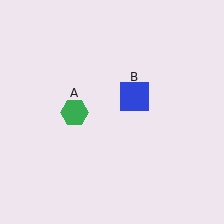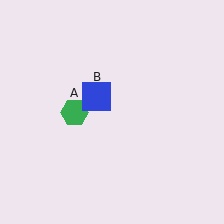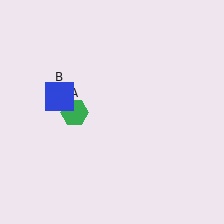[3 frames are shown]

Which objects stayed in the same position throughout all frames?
Green hexagon (object A) remained stationary.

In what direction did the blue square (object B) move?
The blue square (object B) moved left.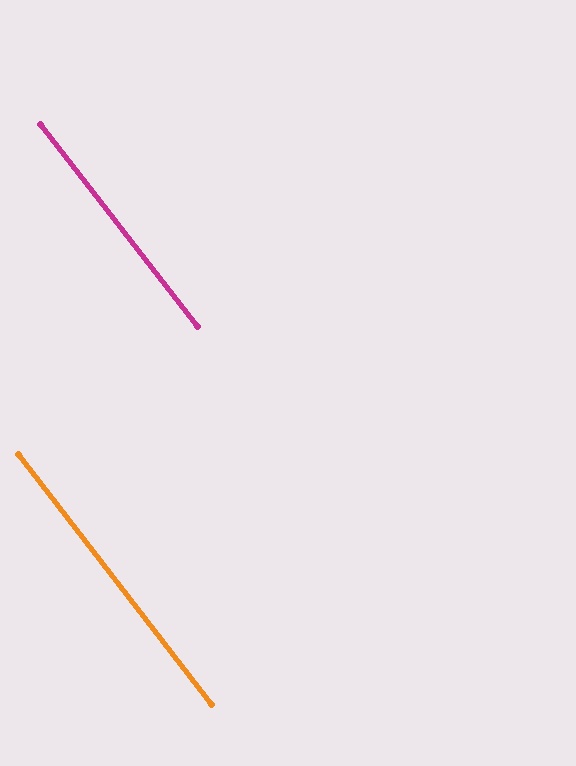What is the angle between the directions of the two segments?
Approximately 0 degrees.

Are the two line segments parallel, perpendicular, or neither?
Parallel — their directions differ by only 0.2°.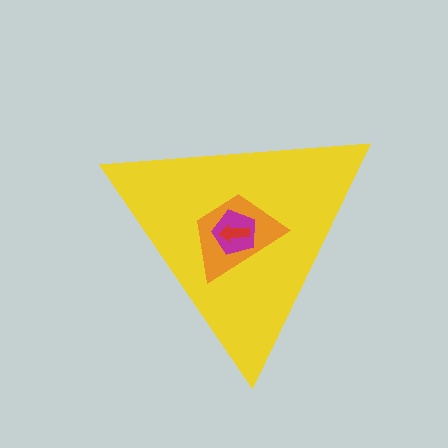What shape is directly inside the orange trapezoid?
The magenta pentagon.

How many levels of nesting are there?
4.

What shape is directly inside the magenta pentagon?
The red arrow.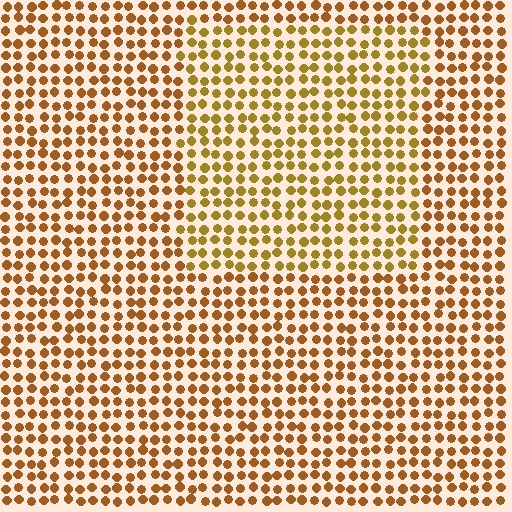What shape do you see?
I see a rectangle.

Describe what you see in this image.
The image is filled with small brown elements in a uniform arrangement. A rectangle-shaped region is visible where the elements are tinted to a slightly different hue, forming a subtle color boundary.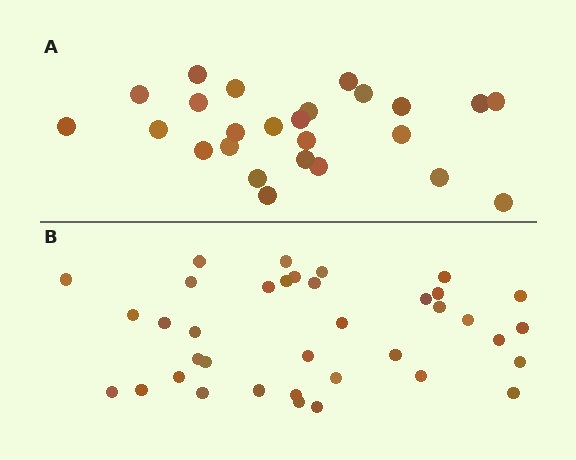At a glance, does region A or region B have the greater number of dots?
Region B (the bottom region) has more dots.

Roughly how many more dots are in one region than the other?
Region B has roughly 12 or so more dots than region A.